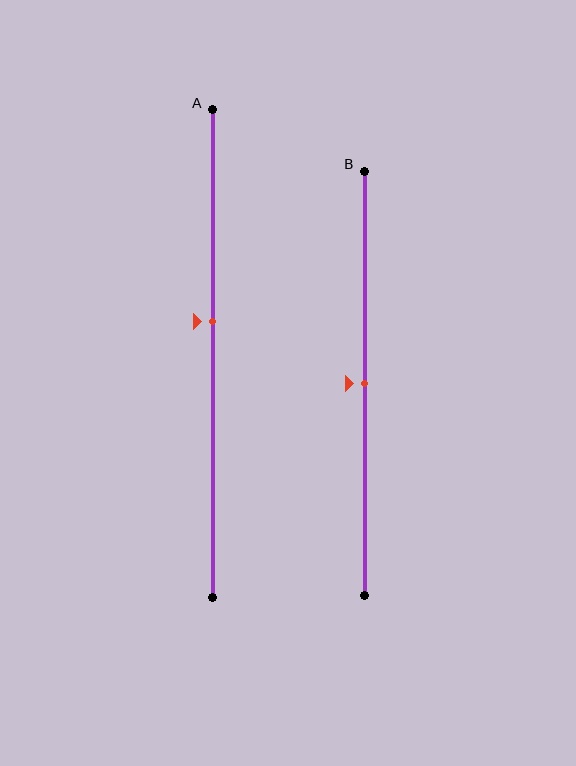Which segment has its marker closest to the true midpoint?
Segment B has its marker closest to the true midpoint.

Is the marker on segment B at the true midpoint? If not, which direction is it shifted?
Yes, the marker on segment B is at the true midpoint.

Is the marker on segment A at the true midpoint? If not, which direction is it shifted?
No, the marker on segment A is shifted upward by about 7% of the segment length.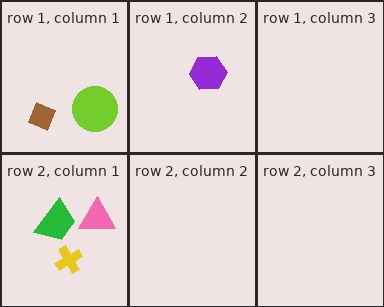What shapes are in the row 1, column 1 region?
The brown diamond, the lime circle.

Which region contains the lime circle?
The row 1, column 1 region.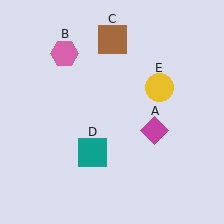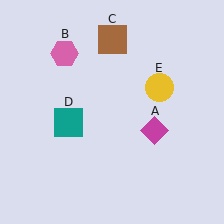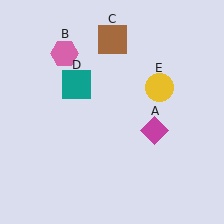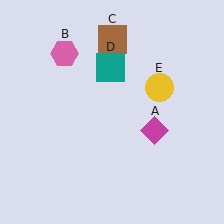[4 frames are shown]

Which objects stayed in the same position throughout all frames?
Magenta diamond (object A) and pink hexagon (object B) and brown square (object C) and yellow circle (object E) remained stationary.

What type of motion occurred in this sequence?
The teal square (object D) rotated clockwise around the center of the scene.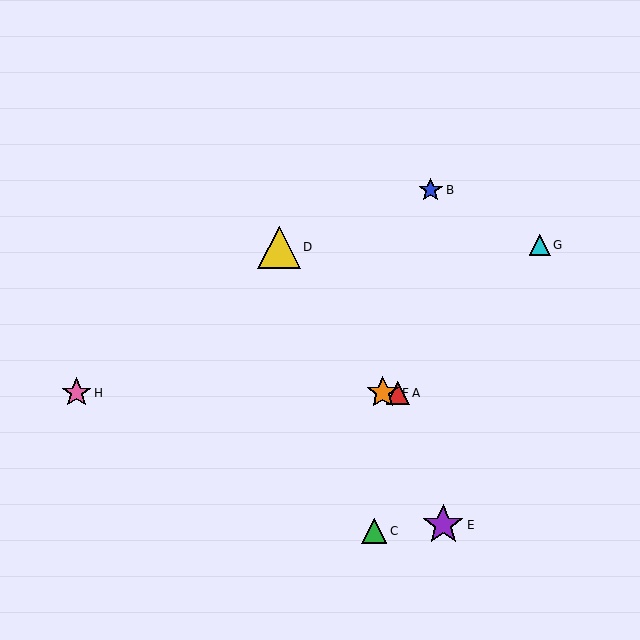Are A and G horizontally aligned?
No, A is at y≈393 and G is at y≈245.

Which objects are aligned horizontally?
Objects A, F, H are aligned horizontally.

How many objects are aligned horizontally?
3 objects (A, F, H) are aligned horizontally.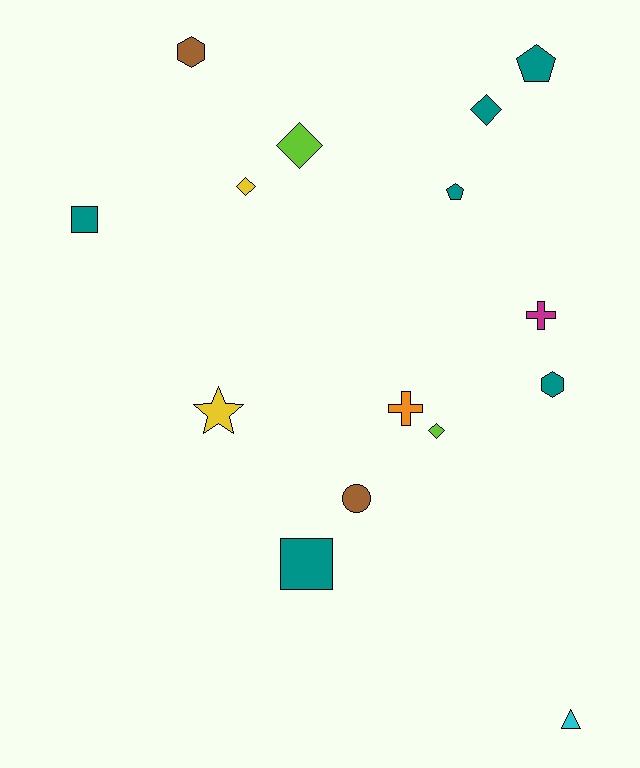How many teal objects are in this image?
There are 6 teal objects.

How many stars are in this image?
There is 1 star.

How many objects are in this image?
There are 15 objects.